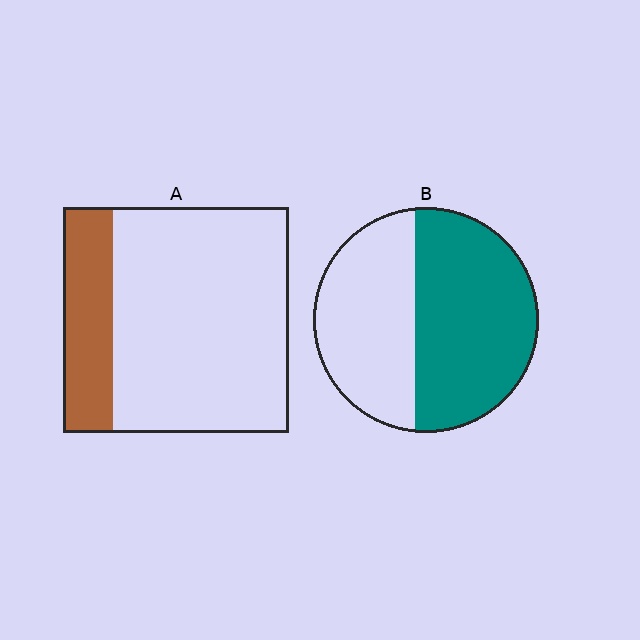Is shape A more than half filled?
No.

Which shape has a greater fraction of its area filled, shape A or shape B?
Shape B.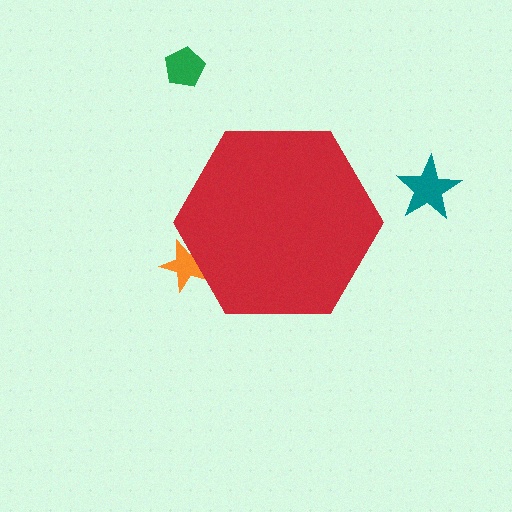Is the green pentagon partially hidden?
No, the green pentagon is fully visible.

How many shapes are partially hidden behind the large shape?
1 shape is partially hidden.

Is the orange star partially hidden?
Yes, the orange star is partially hidden behind the red hexagon.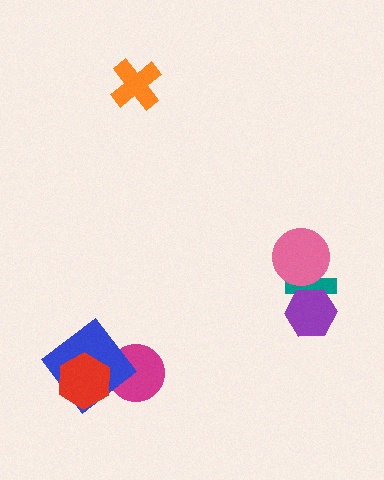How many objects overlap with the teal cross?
2 objects overlap with the teal cross.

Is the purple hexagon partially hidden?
No, no other shape covers it.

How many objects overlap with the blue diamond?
2 objects overlap with the blue diamond.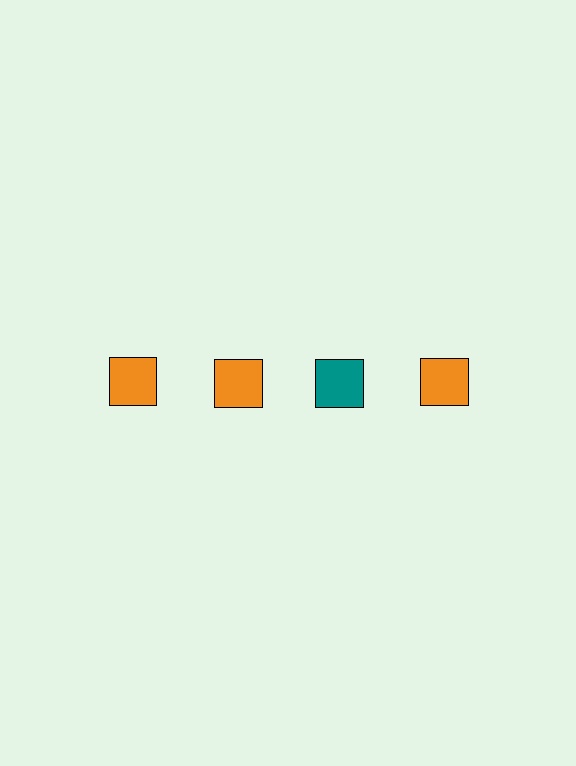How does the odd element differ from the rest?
It has a different color: teal instead of orange.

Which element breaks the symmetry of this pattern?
The teal square in the top row, center column breaks the symmetry. All other shapes are orange squares.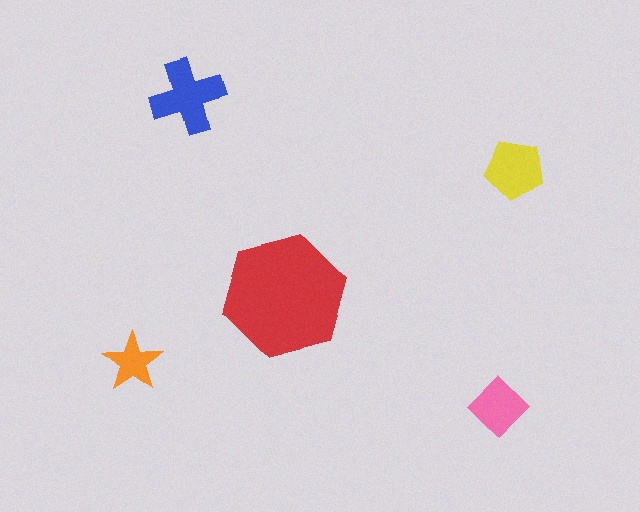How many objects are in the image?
There are 5 objects in the image.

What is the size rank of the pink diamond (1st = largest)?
4th.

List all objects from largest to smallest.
The red hexagon, the blue cross, the yellow pentagon, the pink diamond, the orange star.